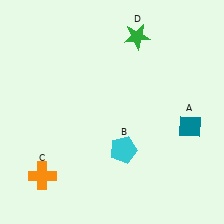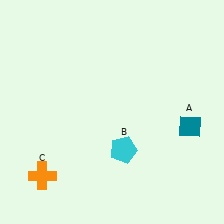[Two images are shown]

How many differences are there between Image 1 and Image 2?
There is 1 difference between the two images.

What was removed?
The green star (D) was removed in Image 2.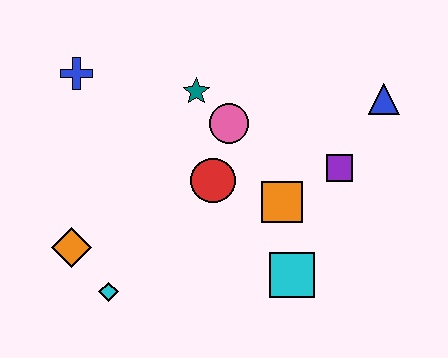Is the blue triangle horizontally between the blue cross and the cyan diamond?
No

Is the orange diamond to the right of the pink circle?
No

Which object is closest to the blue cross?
The teal star is closest to the blue cross.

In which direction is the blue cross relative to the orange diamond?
The blue cross is above the orange diamond.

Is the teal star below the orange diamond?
No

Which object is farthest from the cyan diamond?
The blue triangle is farthest from the cyan diamond.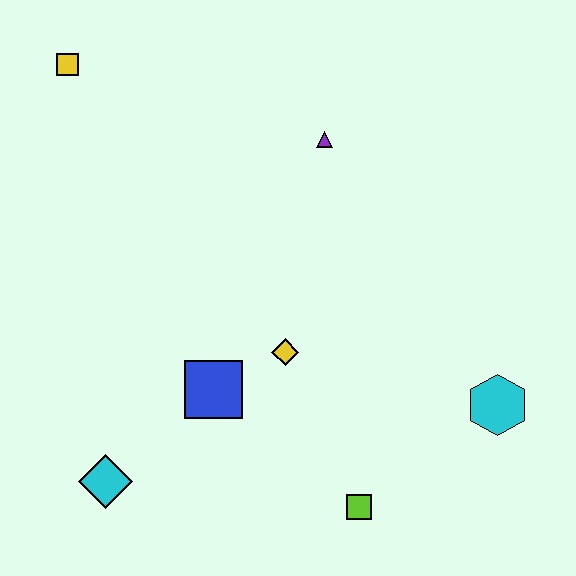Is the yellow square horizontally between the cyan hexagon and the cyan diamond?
No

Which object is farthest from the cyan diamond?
The yellow square is farthest from the cyan diamond.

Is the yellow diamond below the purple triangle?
Yes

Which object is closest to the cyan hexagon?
The lime square is closest to the cyan hexagon.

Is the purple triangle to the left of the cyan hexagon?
Yes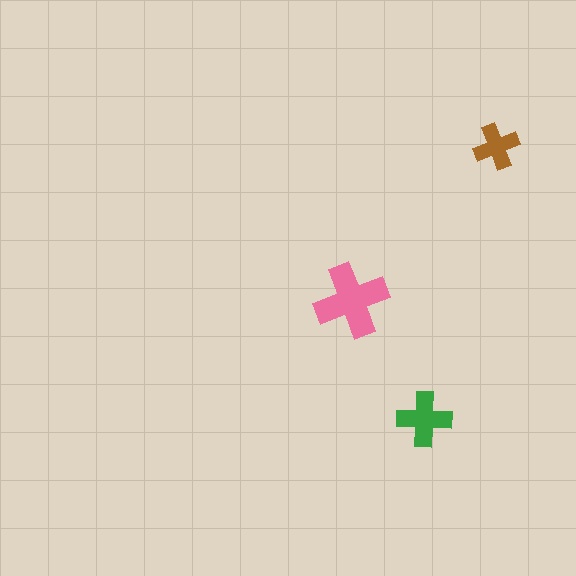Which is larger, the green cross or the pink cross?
The pink one.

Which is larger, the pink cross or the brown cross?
The pink one.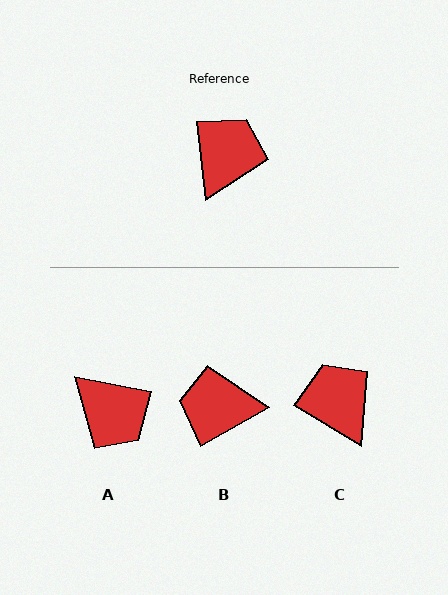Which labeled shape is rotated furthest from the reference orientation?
B, about 112 degrees away.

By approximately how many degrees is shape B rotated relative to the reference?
Approximately 112 degrees counter-clockwise.